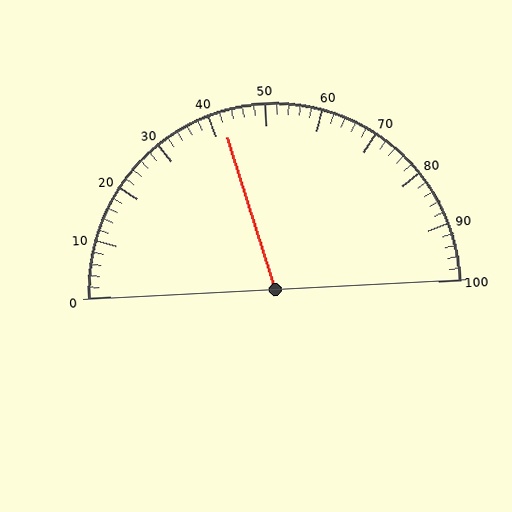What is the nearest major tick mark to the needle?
The nearest major tick mark is 40.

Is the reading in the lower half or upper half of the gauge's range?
The reading is in the lower half of the range (0 to 100).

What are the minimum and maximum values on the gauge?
The gauge ranges from 0 to 100.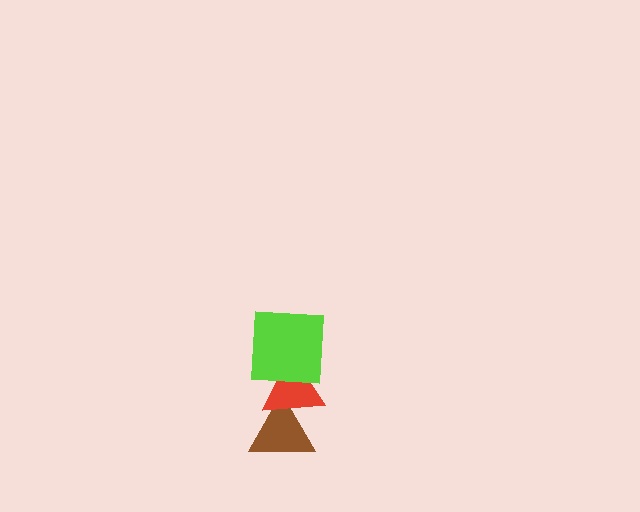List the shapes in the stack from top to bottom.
From top to bottom: the lime square, the red triangle, the brown triangle.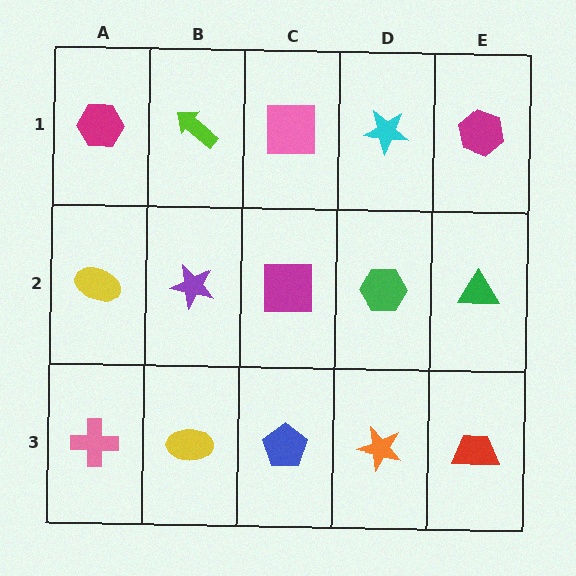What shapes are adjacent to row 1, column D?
A green hexagon (row 2, column D), a pink square (row 1, column C), a magenta hexagon (row 1, column E).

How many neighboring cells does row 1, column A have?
2.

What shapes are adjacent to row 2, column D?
A cyan star (row 1, column D), an orange star (row 3, column D), a magenta square (row 2, column C), a green triangle (row 2, column E).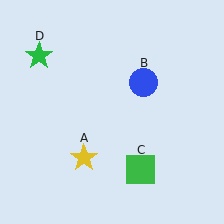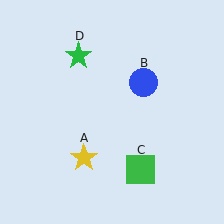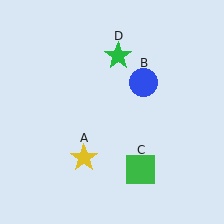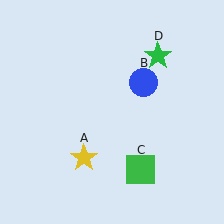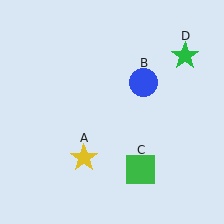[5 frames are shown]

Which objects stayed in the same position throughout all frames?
Yellow star (object A) and blue circle (object B) and green square (object C) remained stationary.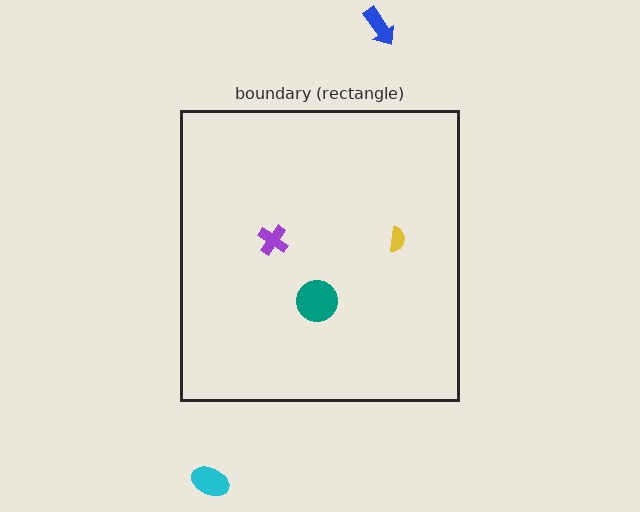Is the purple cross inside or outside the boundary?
Inside.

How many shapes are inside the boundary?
3 inside, 2 outside.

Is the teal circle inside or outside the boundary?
Inside.